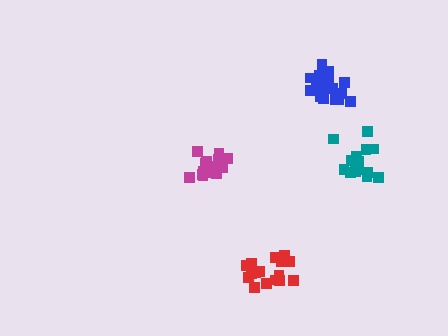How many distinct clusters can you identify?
There are 4 distinct clusters.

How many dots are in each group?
Group 1: 17 dots, Group 2: 15 dots, Group 3: 19 dots, Group 4: 17 dots (68 total).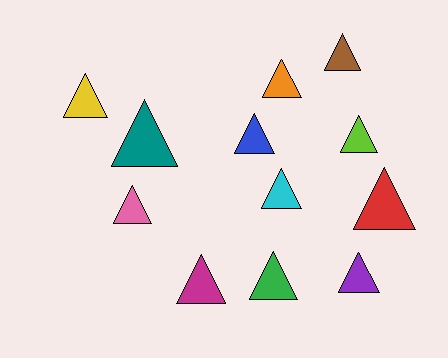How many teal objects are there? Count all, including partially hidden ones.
There is 1 teal object.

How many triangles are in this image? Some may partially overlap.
There are 12 triangles.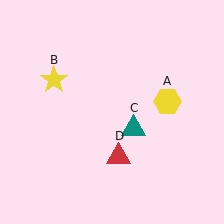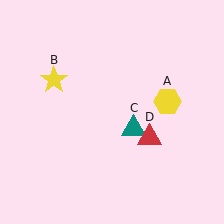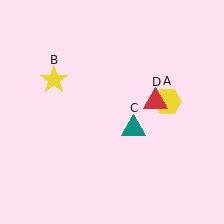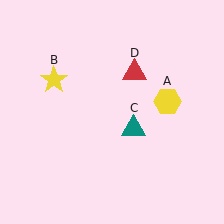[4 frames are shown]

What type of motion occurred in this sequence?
The red triangle (object D) rotated counterclockwise around the center of the scene.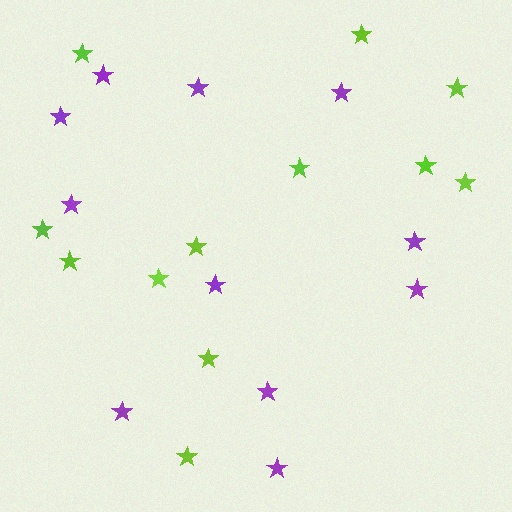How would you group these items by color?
There are 2 groups: one group of purple stars (11) and one group of lime stars (12).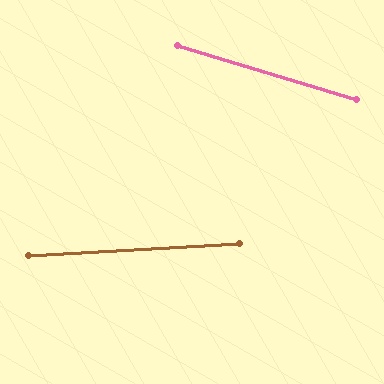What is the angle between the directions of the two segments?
Approximately 20 degrees.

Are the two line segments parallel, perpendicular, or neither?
Neither parallel nor perpendicular — they differ by about 20°.